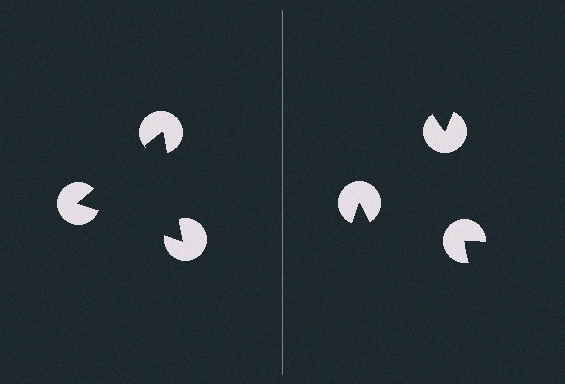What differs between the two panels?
The pac-man discs are positioned identically on both sides; only the wedge orientations differ. On the left they align to a triangle; on the right they are misaligned.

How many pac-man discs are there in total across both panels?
6 — 3 on each side.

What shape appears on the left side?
An illusory triangle.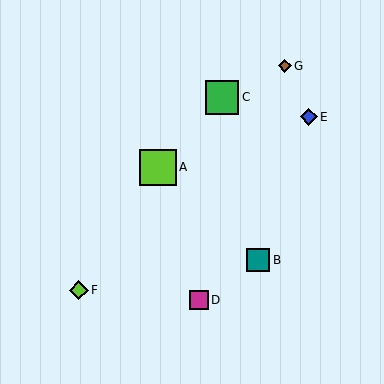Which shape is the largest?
The lime square (labeled A) is the largest.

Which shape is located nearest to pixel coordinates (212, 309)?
The magenta square (labeled D) at (199, 300) is nearest to that location.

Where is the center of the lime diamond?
The center of the lime diamond is at (79, 290).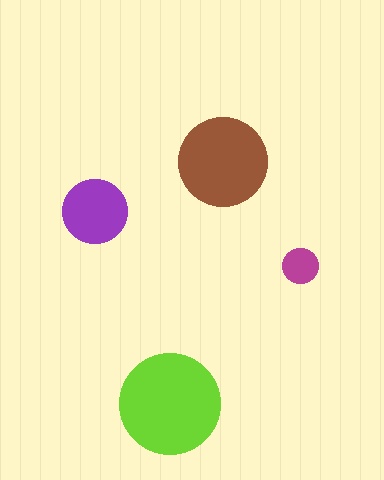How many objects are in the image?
There are 4 objects in the image.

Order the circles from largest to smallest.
the lime one, the brown one, the purple one, the magenta one.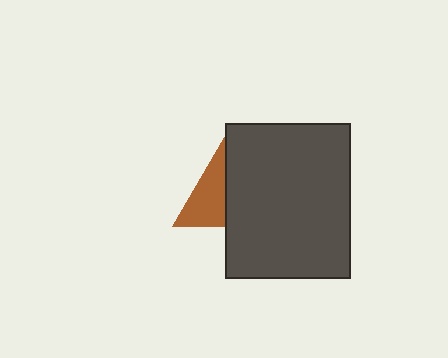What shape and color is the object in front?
The object in front is a dark gray rectangle.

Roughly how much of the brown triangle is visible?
A small part of it is visible (roughly 45%).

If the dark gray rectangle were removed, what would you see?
You would see the complete brown triangle.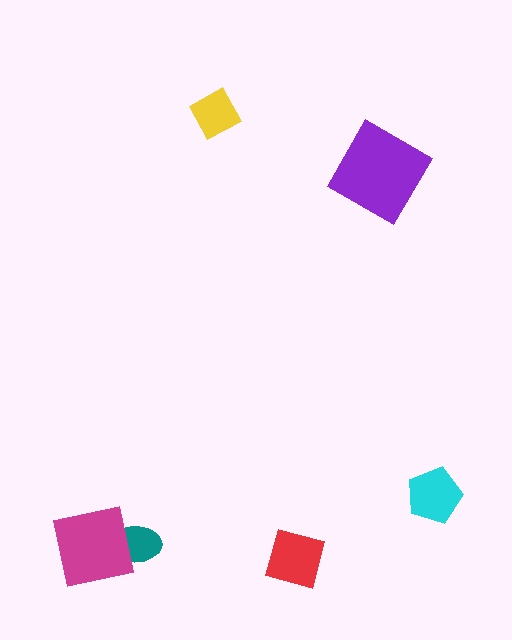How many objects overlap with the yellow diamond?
0 objects overlap with the yellow diamond.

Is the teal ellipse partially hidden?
Yes, it is partially covered by another shape.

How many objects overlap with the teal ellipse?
1 object overlaps with the teal ellipse.